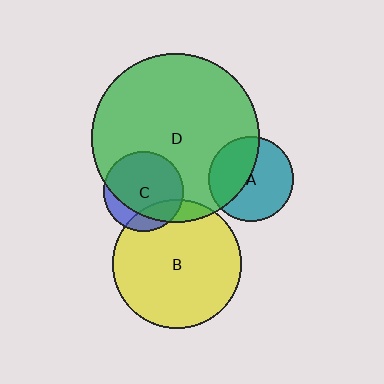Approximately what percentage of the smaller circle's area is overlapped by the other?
Approximately 20%.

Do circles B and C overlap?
Yes.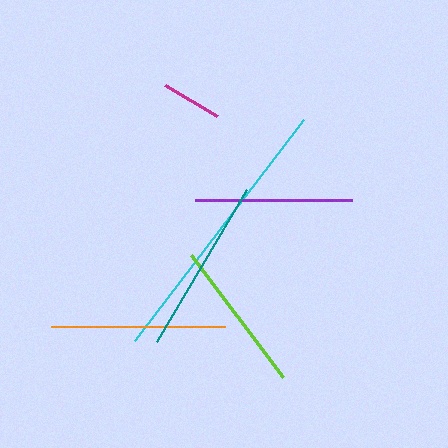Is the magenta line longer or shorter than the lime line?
The lime line is longer than the magenta line.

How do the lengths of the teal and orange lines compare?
The teal and orange lines are approximately the same length.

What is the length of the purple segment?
The purple segment is approximately 157 pixels long.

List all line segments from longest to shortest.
From longest to shortest: cyan, teal, orange, purple, lime, magenta.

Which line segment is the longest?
The cyan line is the longest at approximately 278 pixels.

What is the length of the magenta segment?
The magenta segment is approximately 61 pixels long.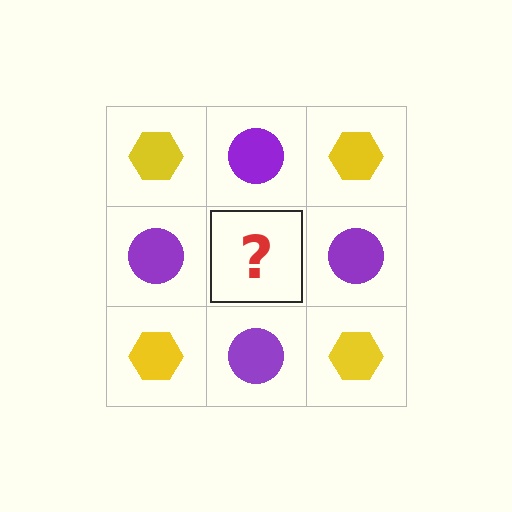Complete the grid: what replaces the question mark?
The question mark should be replaced with a yellow hexagon.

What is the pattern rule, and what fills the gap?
The rule is that it alternates yellow hexagon and purple circle in a checkerboard pattern. The gap should be filled with a yellow hexagon.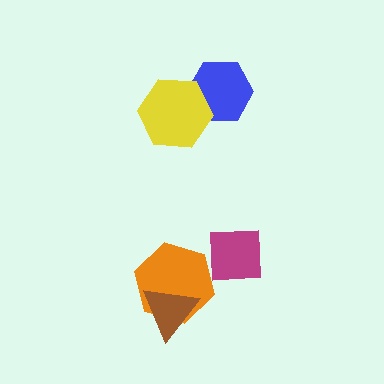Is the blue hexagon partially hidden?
Yes, it is partially covered by another shape.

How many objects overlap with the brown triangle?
1 object overlaps with the brown triangle.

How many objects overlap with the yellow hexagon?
1 object overlaps with the yellow hexagon.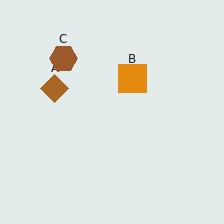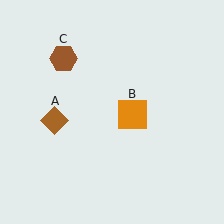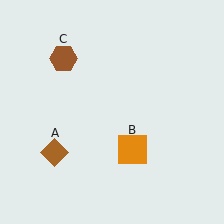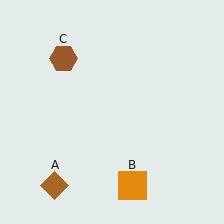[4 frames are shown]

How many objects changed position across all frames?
2 objects changed position: brown diamond (object A), orange square (object B).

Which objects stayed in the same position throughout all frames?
Brown hexagon (object C) remained stationary.